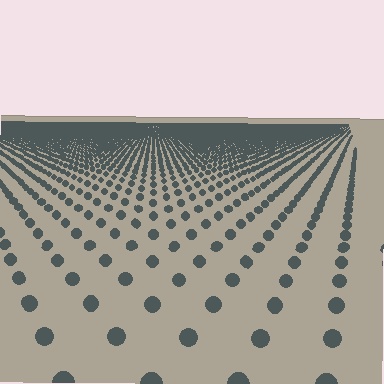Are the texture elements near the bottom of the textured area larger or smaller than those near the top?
Larger. Near the bottom, elements are closer to the viewer and appear at a bigger on-screen size.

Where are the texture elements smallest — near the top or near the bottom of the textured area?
Near the top.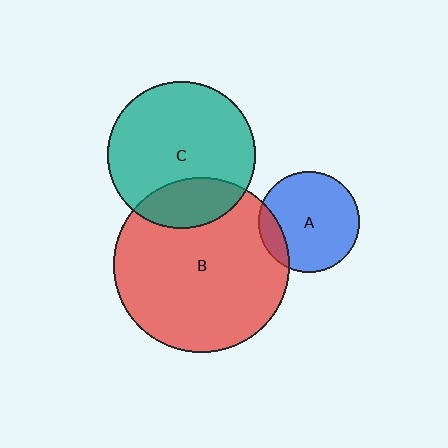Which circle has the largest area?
Circle B (red).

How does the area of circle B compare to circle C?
Approximately 1.4 times.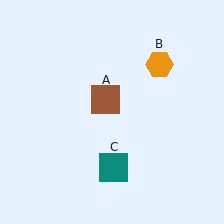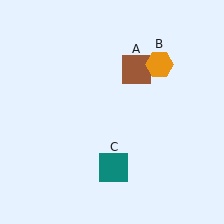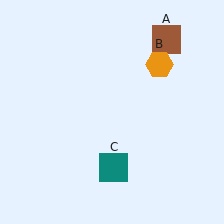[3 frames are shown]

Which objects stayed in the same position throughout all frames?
Orange hexagon (object B) and teal square (object C) remained stationary.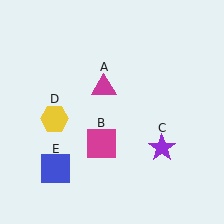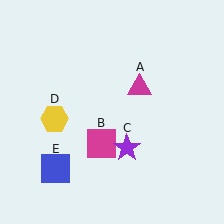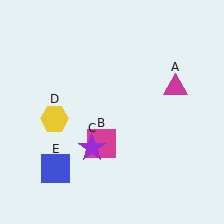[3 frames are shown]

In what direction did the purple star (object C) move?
The purple star (object C) moved left.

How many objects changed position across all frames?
2 objects changed position: magenta triangle (object A), purple star (object C).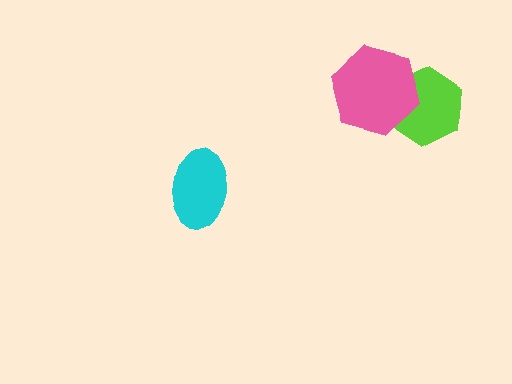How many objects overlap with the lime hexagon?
1 object overlaps with the lime hexagon.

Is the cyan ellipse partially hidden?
No, no other shape covers it.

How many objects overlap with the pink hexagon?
1 object overlaps with the pink hexagon.